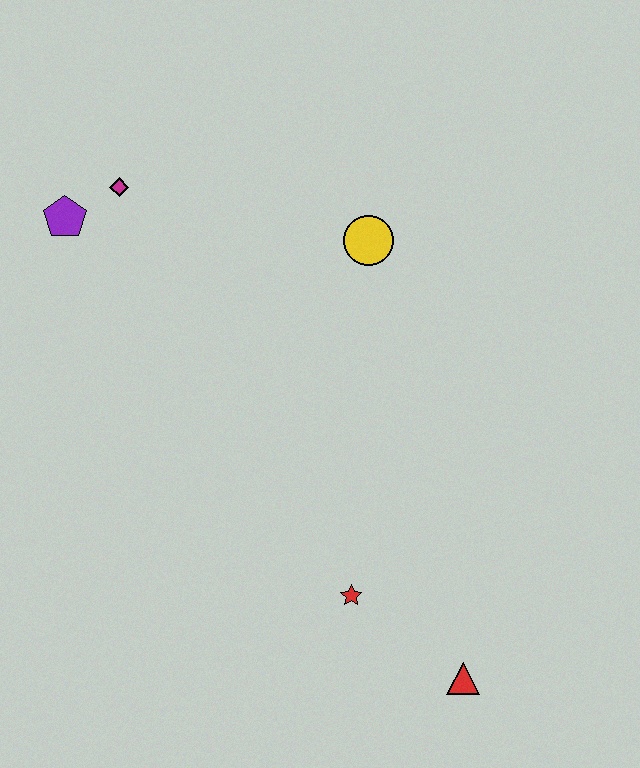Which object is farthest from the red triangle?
The purple pentagon is farthest from the red triangle.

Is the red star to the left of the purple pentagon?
No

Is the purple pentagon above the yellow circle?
Yes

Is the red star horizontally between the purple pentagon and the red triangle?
Yes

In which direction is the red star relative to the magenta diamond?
The red star is below the magenta diamond.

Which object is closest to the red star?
The red triangle is closest to the red star.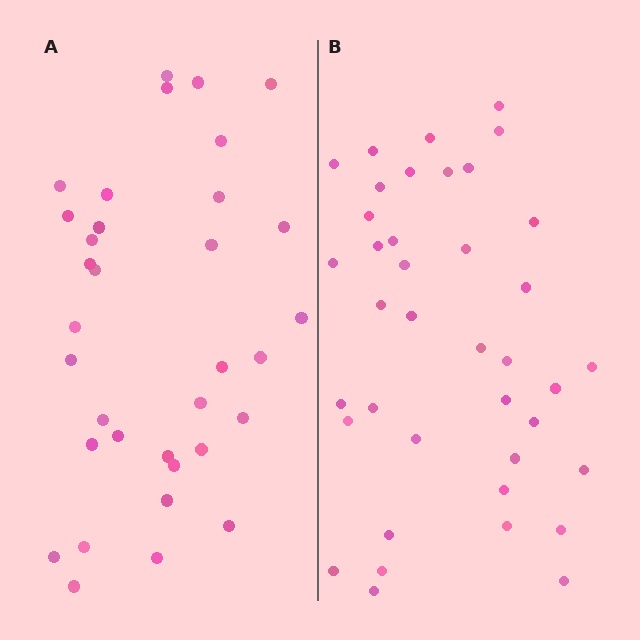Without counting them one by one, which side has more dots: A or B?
Region B (the right region) has more dots.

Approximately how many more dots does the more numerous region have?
Region B has about 5 more dots than region A.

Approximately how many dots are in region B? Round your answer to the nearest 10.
About 40 dots. (The exact count is 39, which rounds to 40.)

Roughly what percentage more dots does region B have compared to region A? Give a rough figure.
About 15% more.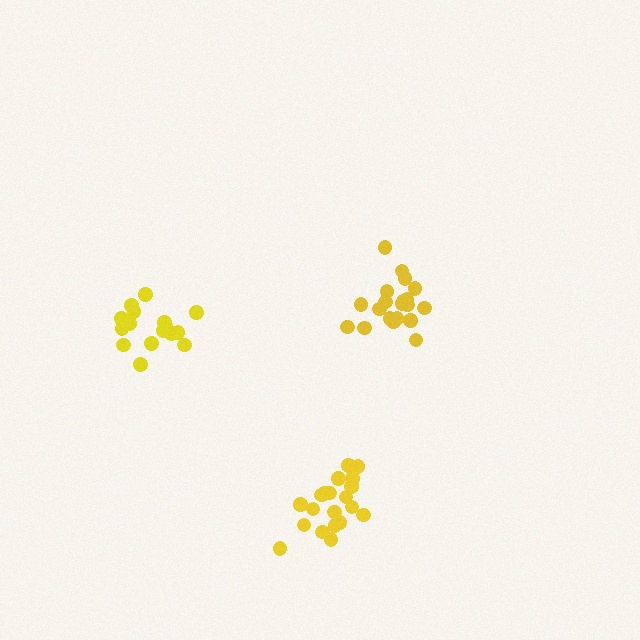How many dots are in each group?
Group 1: 17 dots, Group 2: 20 dots, Group 3: 20 dots (57 total).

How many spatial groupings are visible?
There are 3 spatial groupings.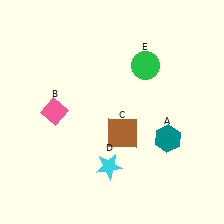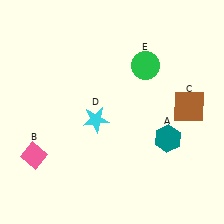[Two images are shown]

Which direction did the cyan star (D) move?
The cyan star (D) moved up.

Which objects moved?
The objects that moved are: the pink diamond (B), the brown square (C), the cyan star (D).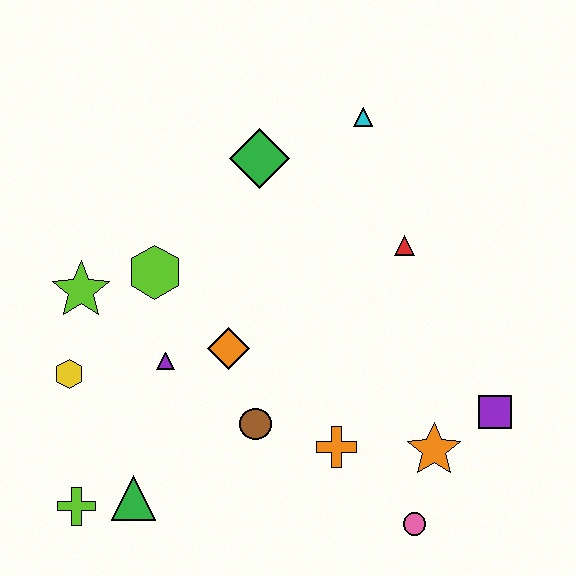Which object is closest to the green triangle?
The lime cross is closest to the green triangle.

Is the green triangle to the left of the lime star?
No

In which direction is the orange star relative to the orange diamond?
The orange star is to the right of the orange diamond.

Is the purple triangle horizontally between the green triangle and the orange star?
Yes